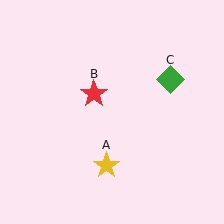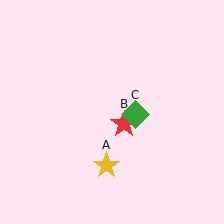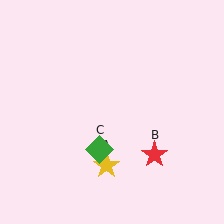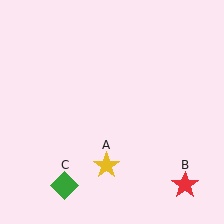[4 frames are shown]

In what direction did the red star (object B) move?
The red star (object B) moved down and to the right.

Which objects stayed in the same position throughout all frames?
Yellow star (object A) remained stationary.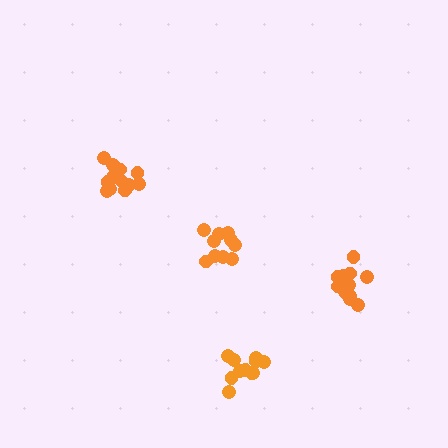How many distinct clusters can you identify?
There are 4 distinct clusters.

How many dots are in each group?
Group 1: 15 dots, Group 2: 14 dots, Group 3: 11 dots, Group 4: 10 dots (50 total).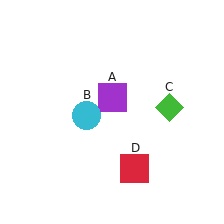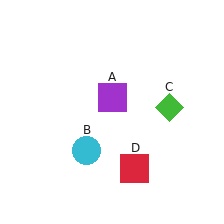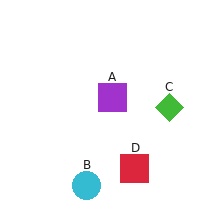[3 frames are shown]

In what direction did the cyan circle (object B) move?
The cyan circle (object B) moved down.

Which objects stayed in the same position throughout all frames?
Purple square (object A) and green diamond (object C) and red square (object D) remained stationary.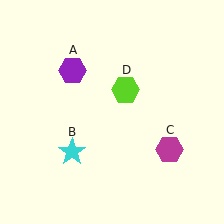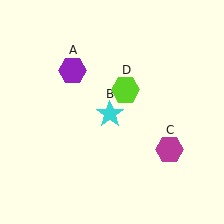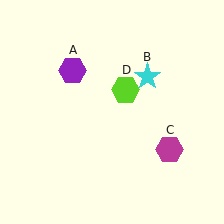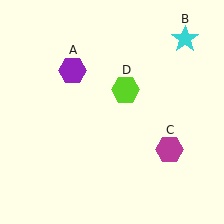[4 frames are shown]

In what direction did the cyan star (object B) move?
The cyan star (object B) moved up and to the right.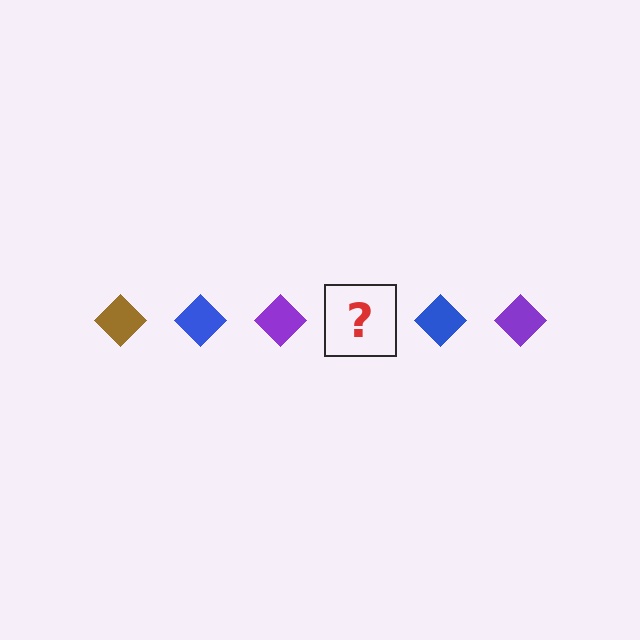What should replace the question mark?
The question mark should be replaced with a brown diamond.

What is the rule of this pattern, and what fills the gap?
The rule is that the pattern cycles through brown, blue, purple diamonds. The gap should be filled with a brown diamond.